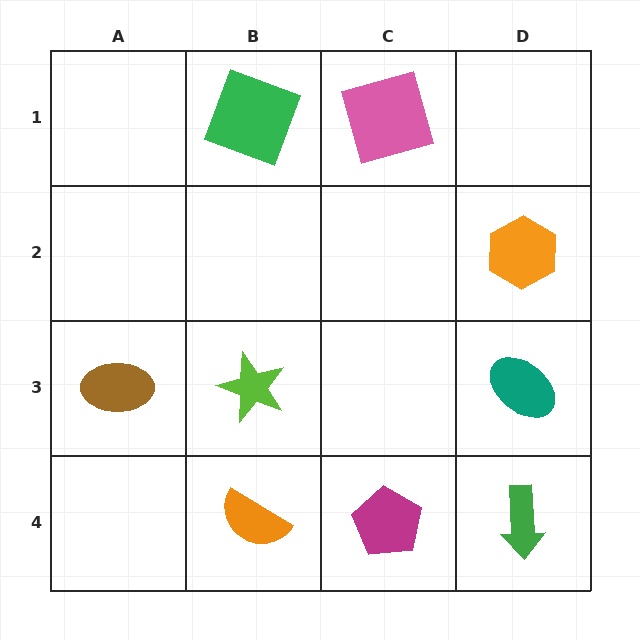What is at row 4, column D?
A green arrow.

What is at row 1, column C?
A pink square.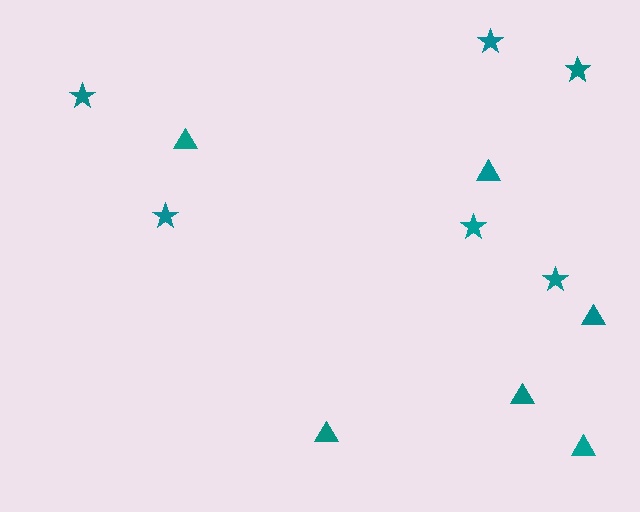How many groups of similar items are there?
There are 2 groups: one group of triangles (6) and one group of stars (6).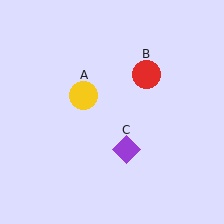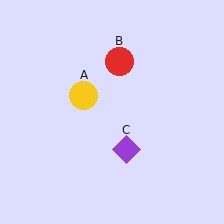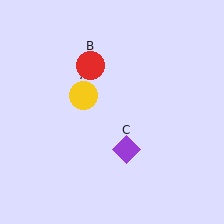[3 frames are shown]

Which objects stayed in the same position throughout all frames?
Yellow circle (object A) and purple diamond (object C) remained stationary.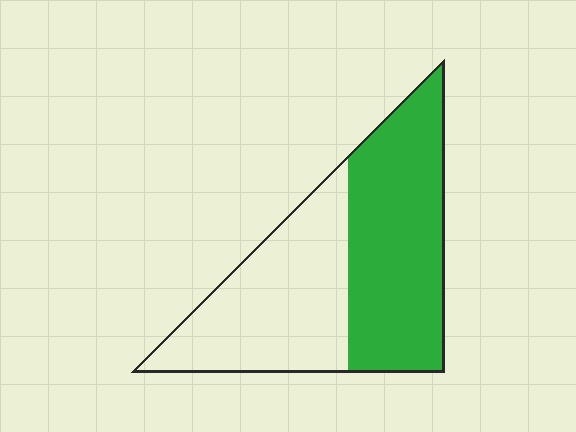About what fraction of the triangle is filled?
About one half (1/2).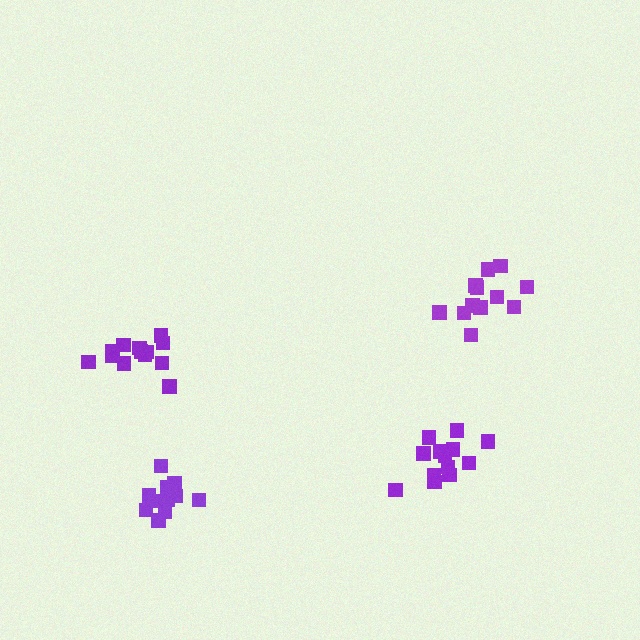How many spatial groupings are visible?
There are 4 spatial groupings.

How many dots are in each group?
Group 1: 12 dots, Group 2: 13 dots, Group 3: 11 dots, Group 4: 13 dots (49 total).